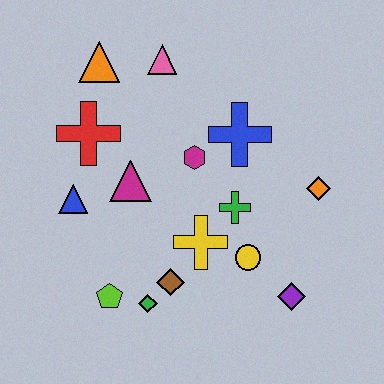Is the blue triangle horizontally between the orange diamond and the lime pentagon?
No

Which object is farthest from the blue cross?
The lime pentagon is farthest from the blue cross.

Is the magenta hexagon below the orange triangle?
Yes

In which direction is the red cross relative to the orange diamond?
The red cross is to the left of the orange diamond.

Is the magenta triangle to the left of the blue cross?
Yes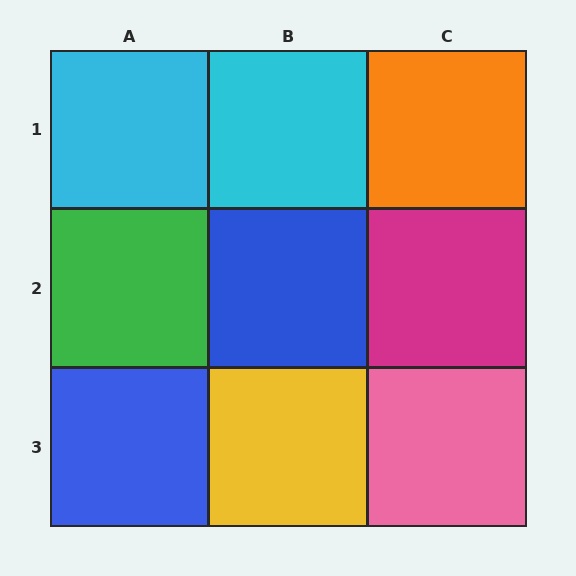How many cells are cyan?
2 cells are cyan.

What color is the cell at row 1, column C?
Orange.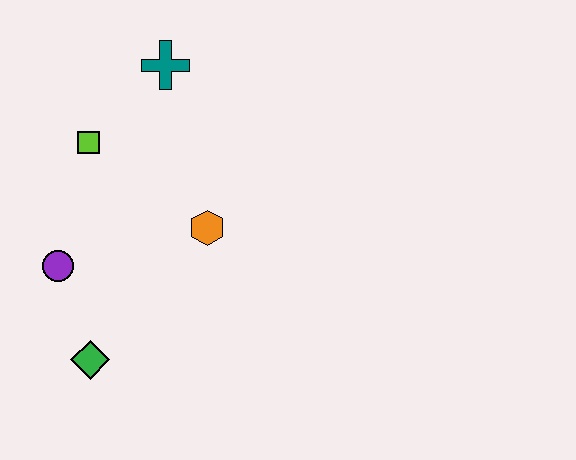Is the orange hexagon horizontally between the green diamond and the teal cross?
No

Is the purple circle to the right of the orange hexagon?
No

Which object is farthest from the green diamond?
The teal cross is farthest from the green diamond.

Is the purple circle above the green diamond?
Yes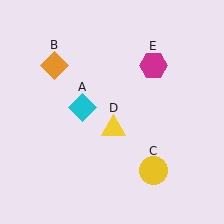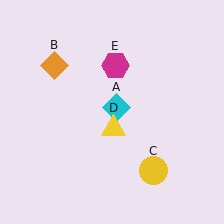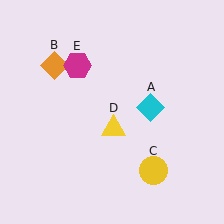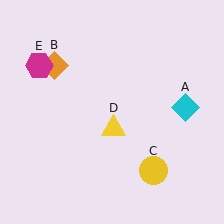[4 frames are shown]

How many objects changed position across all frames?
2 objects changed position: cyan diamond (object A), magenta hexagon (object E).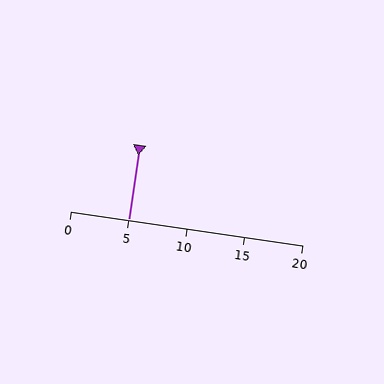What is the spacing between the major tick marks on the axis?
The major ticks are spaced 5 apart.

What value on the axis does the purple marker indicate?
The marker indicates approximately 5.